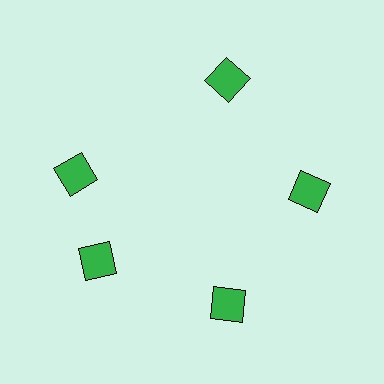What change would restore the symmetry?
The symmetry would be restored by rotating it back into even spacing with its neighbors so that all 5 squares sit at equal angles and equal distance from the center.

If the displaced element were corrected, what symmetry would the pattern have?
It would have 5-fold rotational symmetry — the pattern would map onto itself every 72 degrees.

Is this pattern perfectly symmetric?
No. The 5 green squares are arranged in a ring, but one element near the 10 o'clock position is rotated out of alignment along the ring, breaking the 5-fold rotational symmetry.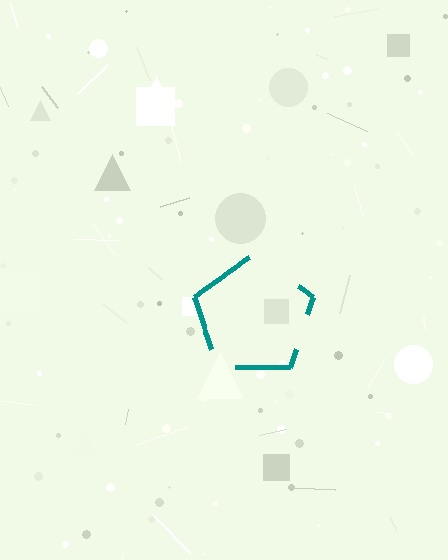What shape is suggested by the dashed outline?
The dashed outline suggests a pentagon.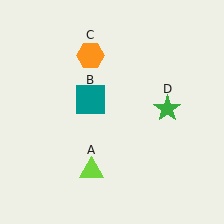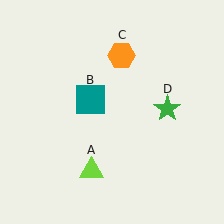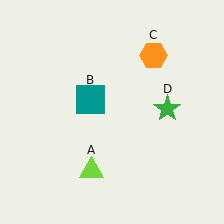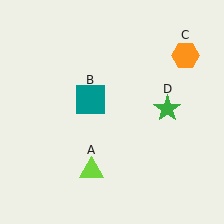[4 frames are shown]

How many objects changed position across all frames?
1 object changed position: orange hexagon (object C).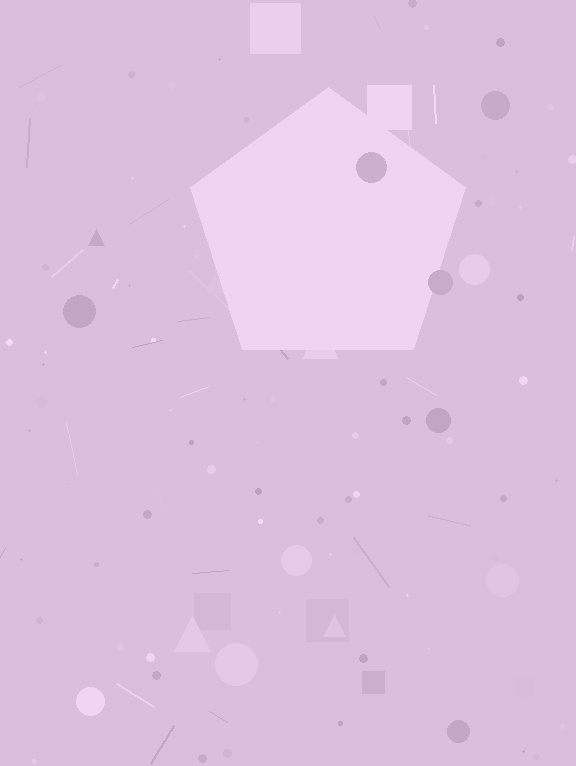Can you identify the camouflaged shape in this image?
The camouflaged shape is a pentagon.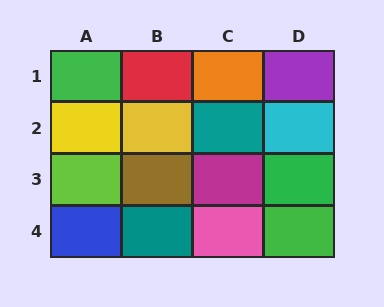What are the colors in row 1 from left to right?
Green, red, orange, purple.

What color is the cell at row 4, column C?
Pink.